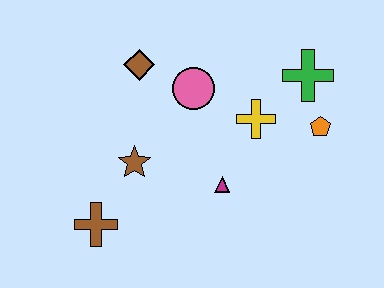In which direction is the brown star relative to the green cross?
The brown star is to the left of the green cross.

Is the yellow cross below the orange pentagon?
No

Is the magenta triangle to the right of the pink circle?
Yes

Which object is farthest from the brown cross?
The green cross is farthest from the brown cross.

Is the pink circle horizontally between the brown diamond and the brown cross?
No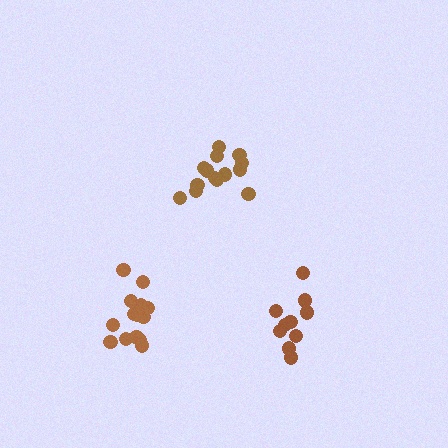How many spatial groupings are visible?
There are 3 spatial groupings.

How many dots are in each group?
Group 1: 10 dots, Group 2: 16 dots, Group 3: 14 dots (40 total).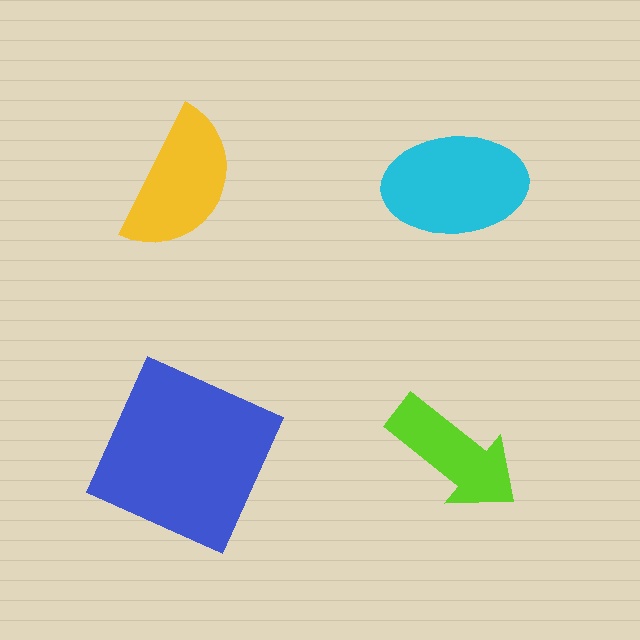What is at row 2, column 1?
A blue square.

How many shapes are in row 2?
2 shapes.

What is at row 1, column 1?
A yellow semicircle.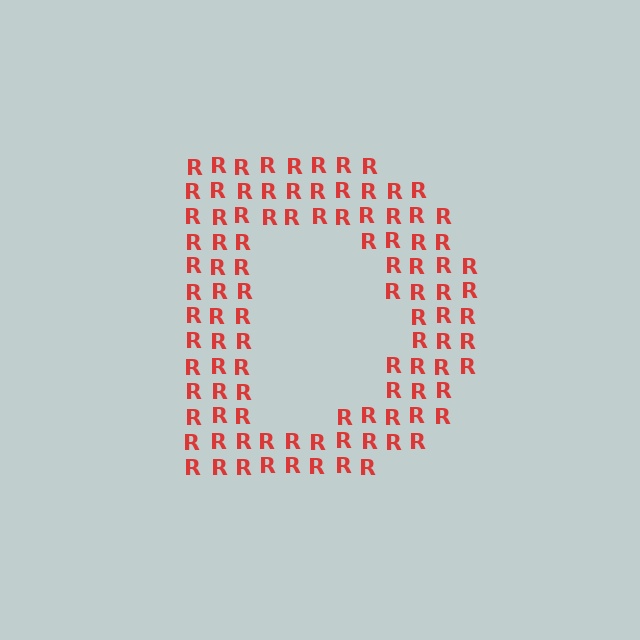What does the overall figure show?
The overall figure shows the letter D.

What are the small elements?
The small elements are letter R's.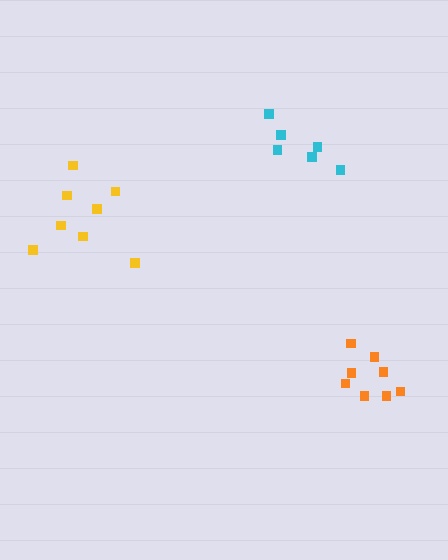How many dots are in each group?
Group 1: 6 dots, Group 2: 8 dots, Group 3: 8 dots (22 total).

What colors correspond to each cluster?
The clusters are colored: cyan, yellow, orange.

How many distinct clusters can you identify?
There are 3 distinct clusters.